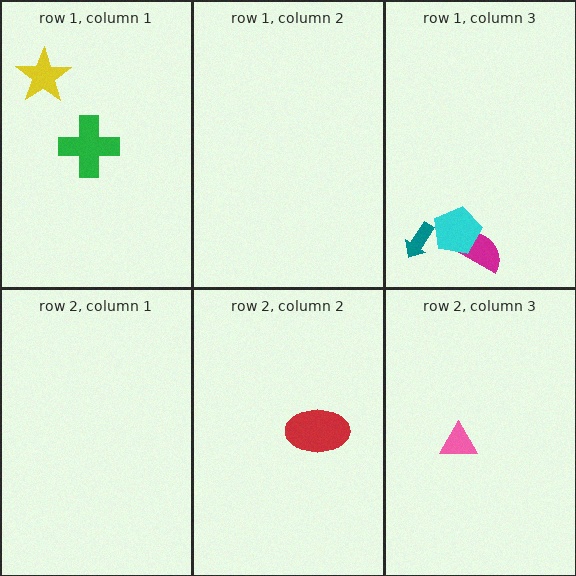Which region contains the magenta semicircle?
The row 1, column 3 region.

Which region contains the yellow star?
The row 1, column 1 region.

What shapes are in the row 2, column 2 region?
The red ellipse.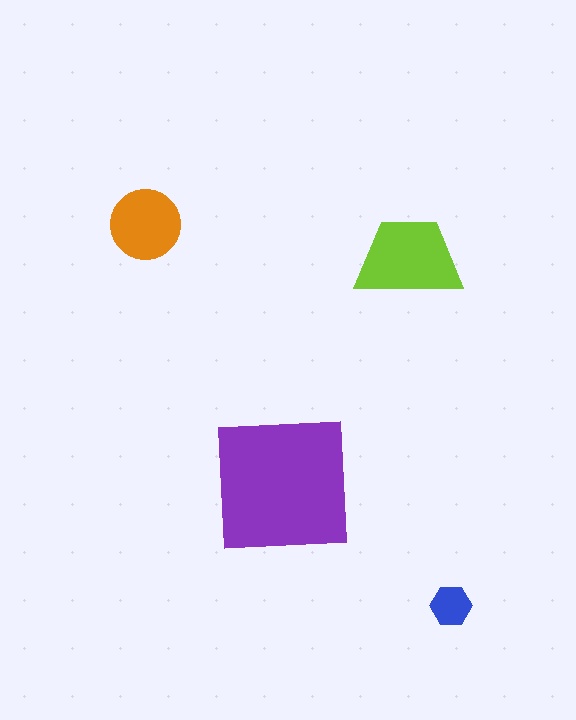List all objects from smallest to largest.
The blue hexagon, the orange circle, the lime trapezoid, the purple square.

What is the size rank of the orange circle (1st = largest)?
3rd.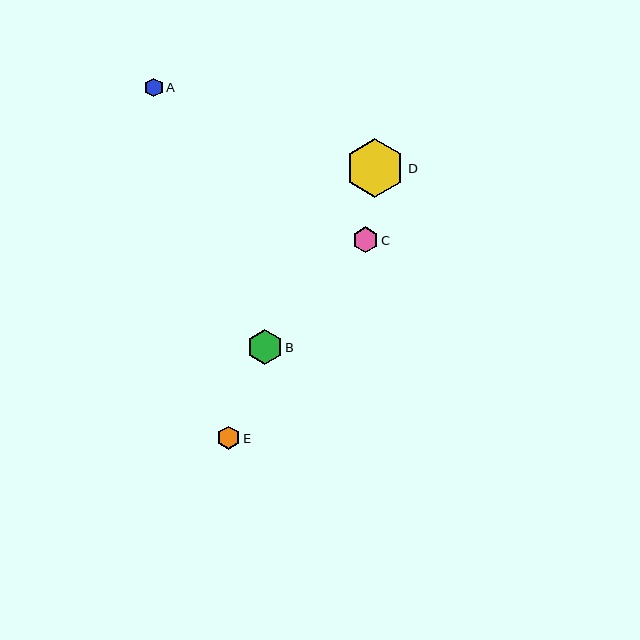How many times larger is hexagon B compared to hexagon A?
Hexagon B is approximately 1.9 times the size of hexagon A.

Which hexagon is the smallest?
Hexagon A is the smallest with a size of approximately 19 pixels.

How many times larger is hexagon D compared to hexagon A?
Hexagon D is approximately 3.2 times the size of hexagon A.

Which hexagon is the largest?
Hexagon D is the largest with a size of approximately 59 pixels.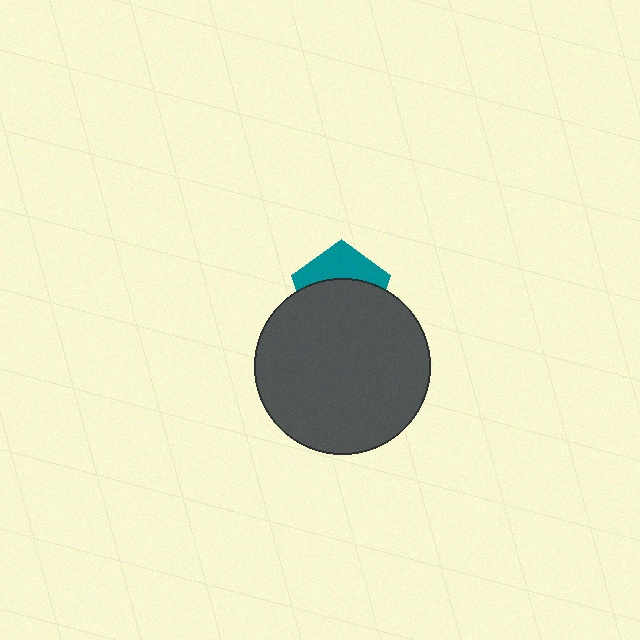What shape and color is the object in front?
The object in front is a dark gray circle.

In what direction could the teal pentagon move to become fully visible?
The teal pentagon could move up. That would shift it out from behind the dark gray circle entirely.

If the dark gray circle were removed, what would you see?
You would see the complete teal pentagon.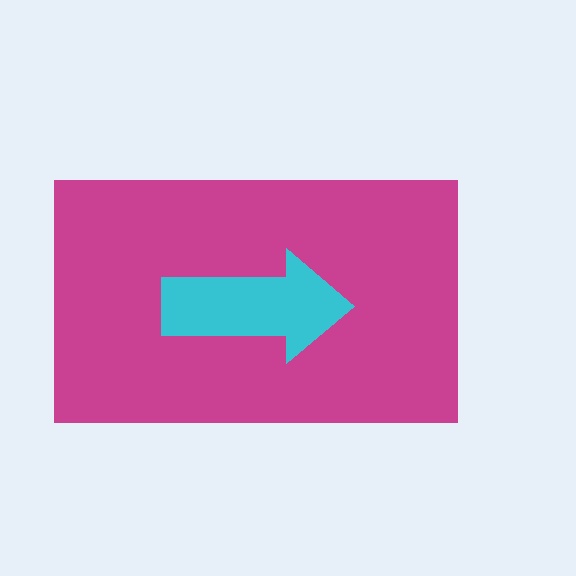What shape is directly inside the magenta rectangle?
The cyan arrow.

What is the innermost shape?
The cyan arrow.